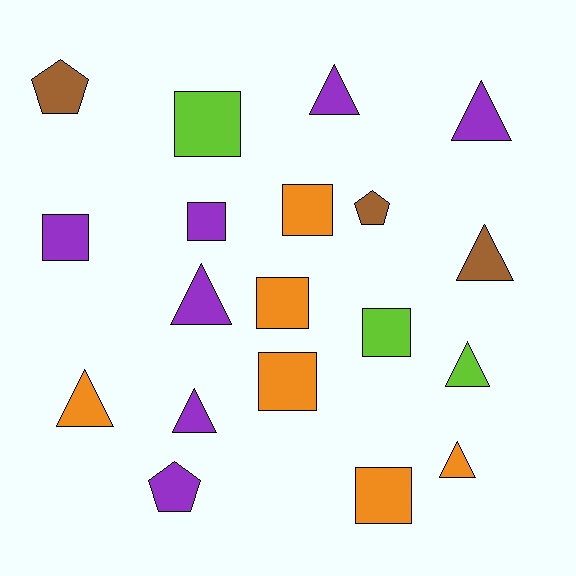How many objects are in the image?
There are 19 objects.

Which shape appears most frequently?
Triangle, with 8 objects.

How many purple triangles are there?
There are 4 purple triangles.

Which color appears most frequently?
Purple, with 7 objects.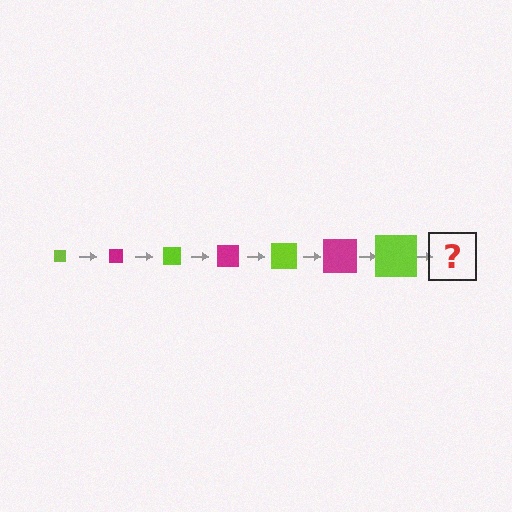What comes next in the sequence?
The next element should be a magenta square, larger than the previous one.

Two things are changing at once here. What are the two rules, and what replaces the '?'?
The two rules are that the square grows larger each step and the color cycles through lime and magenta. The '?' should be a magenta square, larger than the previous one.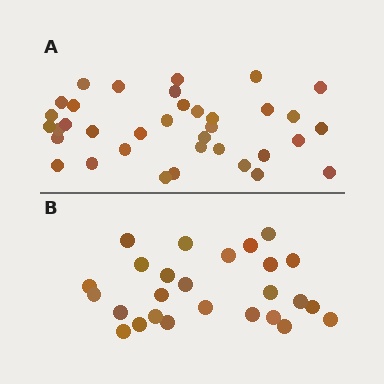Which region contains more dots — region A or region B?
Region A (the top region) has more dots.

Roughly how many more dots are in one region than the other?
Region A has roughly 10 or so more dots than region B.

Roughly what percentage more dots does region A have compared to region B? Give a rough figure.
About 40% more.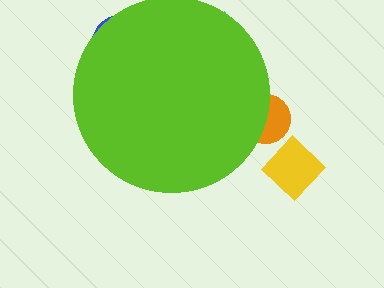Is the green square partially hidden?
Yes, the green square is partially hidden behind the lime circle.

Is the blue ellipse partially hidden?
Yes, the blue ellipse is partially hidden behind the lime circle.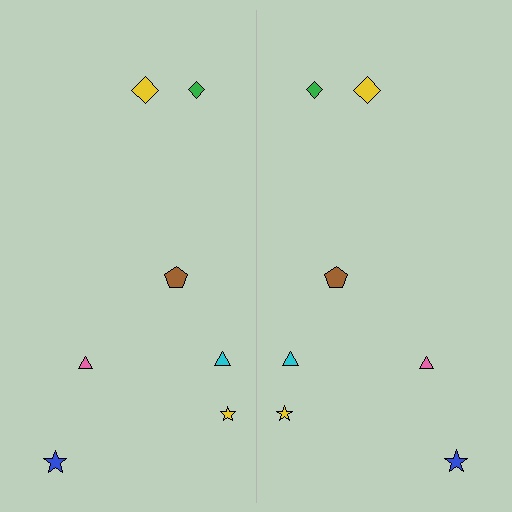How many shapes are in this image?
There are 14 shapes in this image.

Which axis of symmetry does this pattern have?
The pattern has a vertical axis of symmetry running through the center of the image.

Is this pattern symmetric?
Yes, this pattern has bilateral (reflection) symmetry.